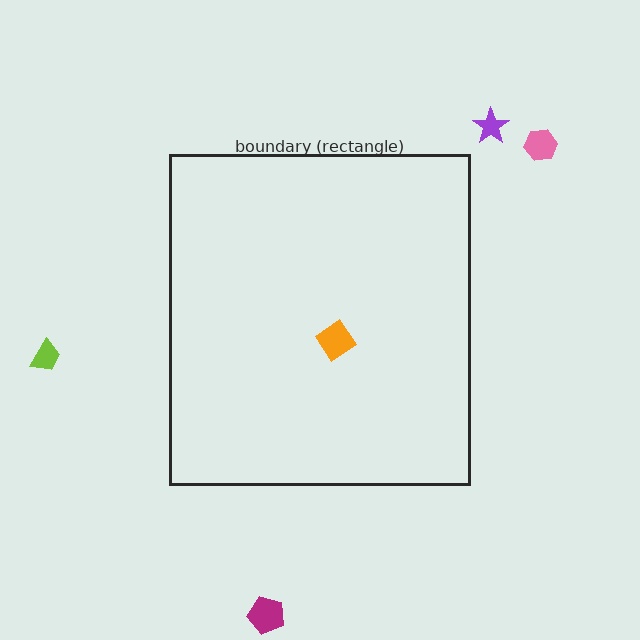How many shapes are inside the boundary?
1 inside, 4 outside.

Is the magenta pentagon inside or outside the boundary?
Outside.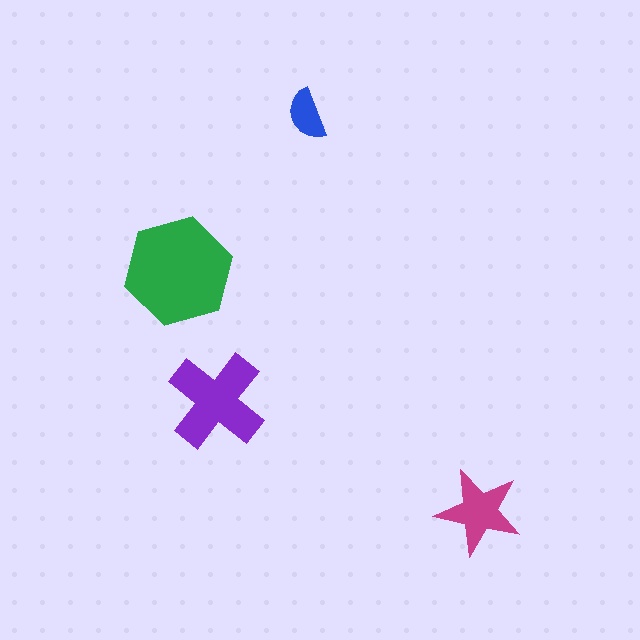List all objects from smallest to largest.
The blue semicircle, the magenta star, the purple cross, the green hexagon.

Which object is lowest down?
The magenta star is bottommost.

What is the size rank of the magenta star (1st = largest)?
3rd.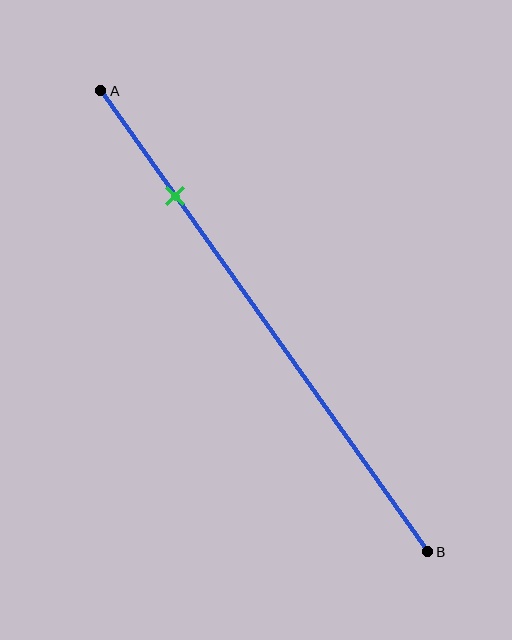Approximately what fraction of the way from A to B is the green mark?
The green mark is approximately 25% of the way from A to B.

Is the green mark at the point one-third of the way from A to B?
No, the mark is at about 25% from A, not at the 33% one-third point.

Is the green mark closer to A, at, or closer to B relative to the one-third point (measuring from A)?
The green mark is closer to point A than the one-third point of segment AB.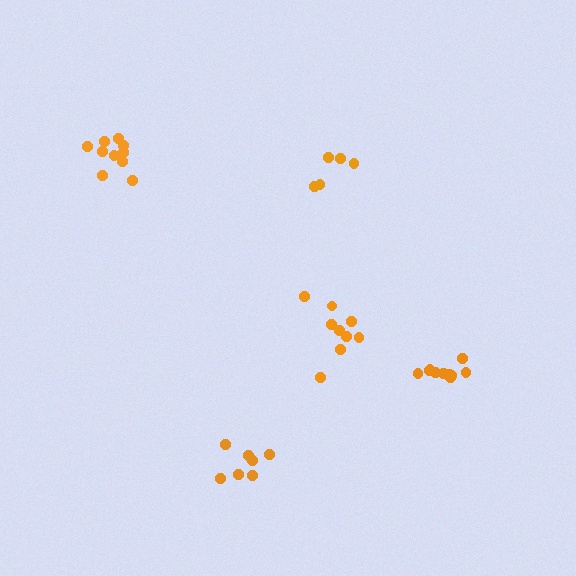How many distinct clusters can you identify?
There are 5 distinct clusters.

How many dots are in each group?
Group 1: 11 dots, Group 2: 9 dots, Group 3: 5 dots, Group 4: 10 dots, Group 5: 7 dots (42 total).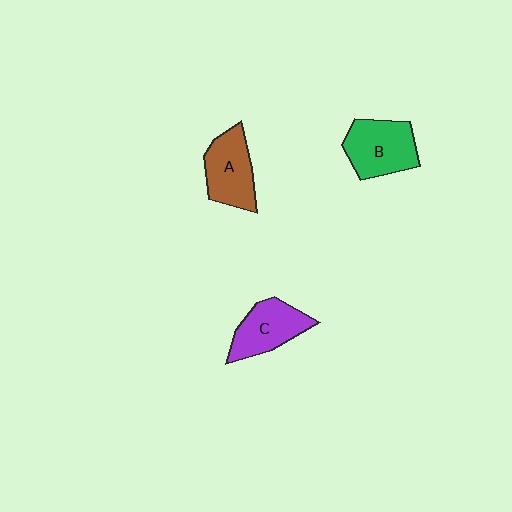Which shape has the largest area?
Shape B (green).